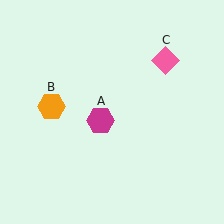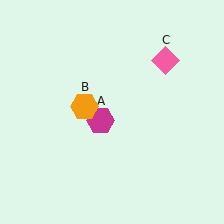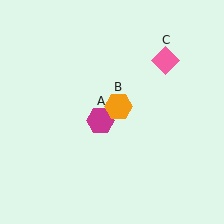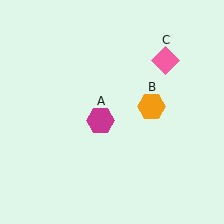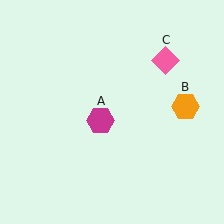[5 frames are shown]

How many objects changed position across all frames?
1 object changed position: orange hexagon (object B).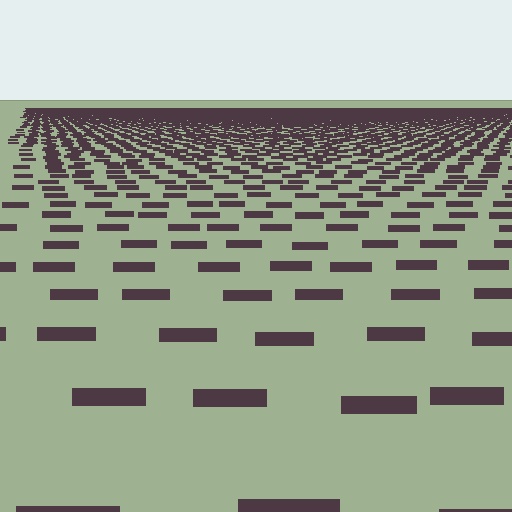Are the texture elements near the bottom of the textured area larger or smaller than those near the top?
Larger. Near the bottom, elements are closer to the viewer and appear at a bigger on-screen size.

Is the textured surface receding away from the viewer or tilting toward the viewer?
The surface is receding away from the viewer. Texture elements get smaller and denser toward the top.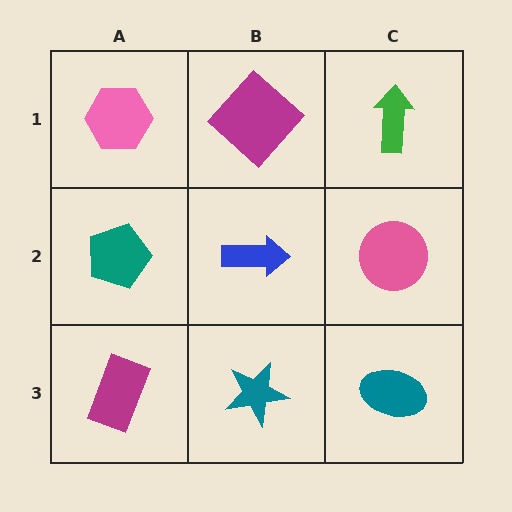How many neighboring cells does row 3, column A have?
2.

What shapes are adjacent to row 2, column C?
A green arrow (row 1, column C), a teal ellipse (row 3, column C), a blue arrow (row 2, column B).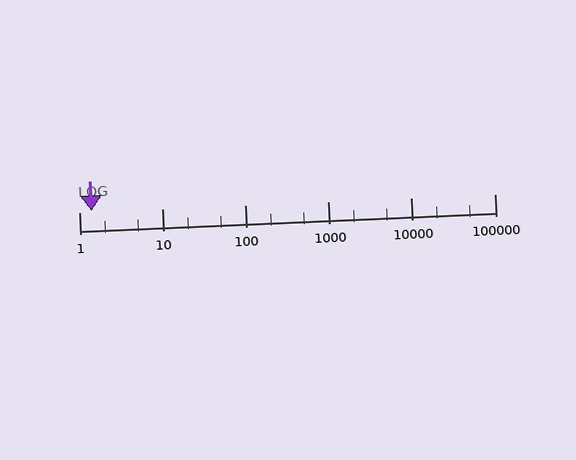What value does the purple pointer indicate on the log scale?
The pointer indicates approximately 1.4.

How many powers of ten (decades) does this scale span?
The scale spans 5 decades, from 1 to 100000.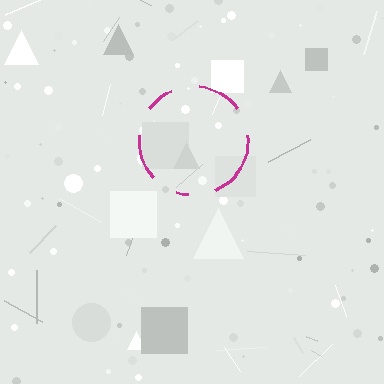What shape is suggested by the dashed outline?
The dashed outline suggests a circle.